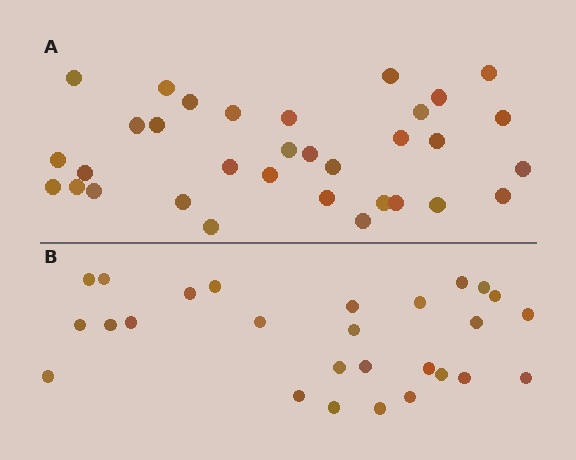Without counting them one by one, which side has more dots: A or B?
Region A (the top region) has more dots.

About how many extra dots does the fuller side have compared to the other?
Region A has about 6 more dots than region B.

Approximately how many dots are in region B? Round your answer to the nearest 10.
About 30 dots. (The exact count is 27, which rounds to 30.)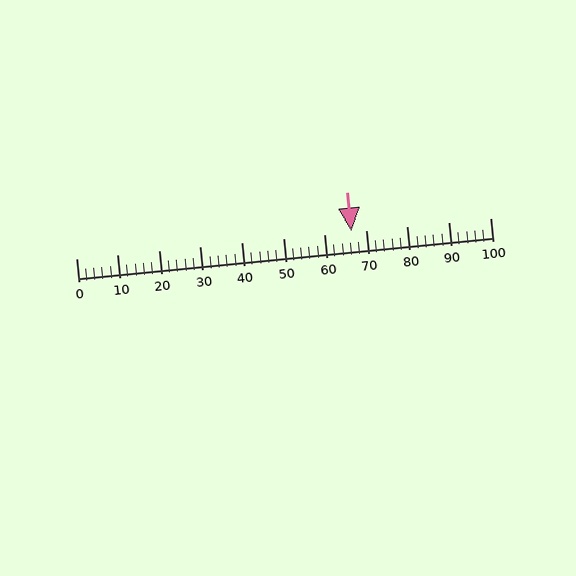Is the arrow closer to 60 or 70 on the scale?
The arrow is closer to 70.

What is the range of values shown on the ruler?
The ruler shows values from 0 to 100.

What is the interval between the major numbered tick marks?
The major tick marks are spaced 10 units apart.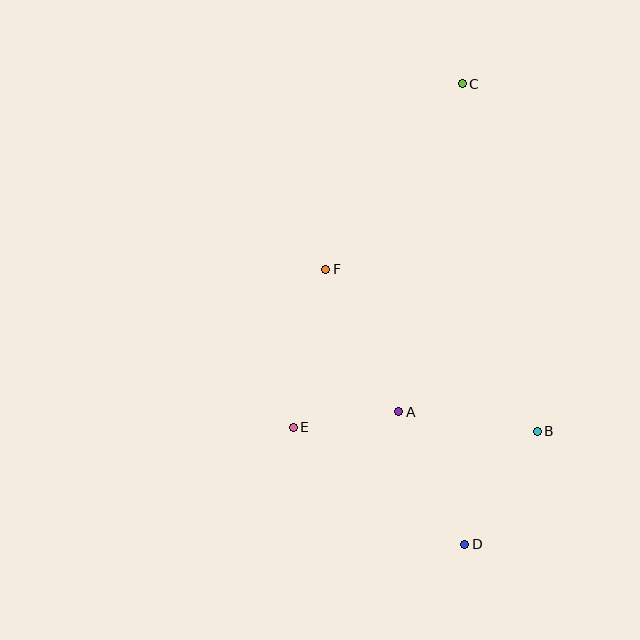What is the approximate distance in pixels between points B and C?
The distance between B and C is approximately 355 pixels.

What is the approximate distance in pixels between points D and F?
The distance between D and F is approximately 308 pixels.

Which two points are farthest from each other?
Points C and D are farthest from each other.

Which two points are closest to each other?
Points A and E are closest to each other.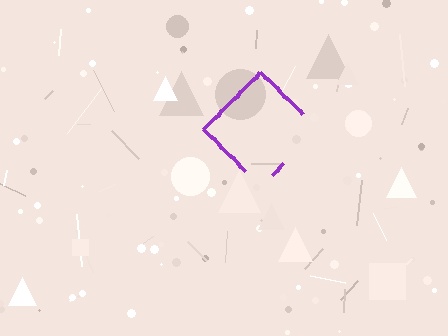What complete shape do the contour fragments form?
The contour fragments form a diamond.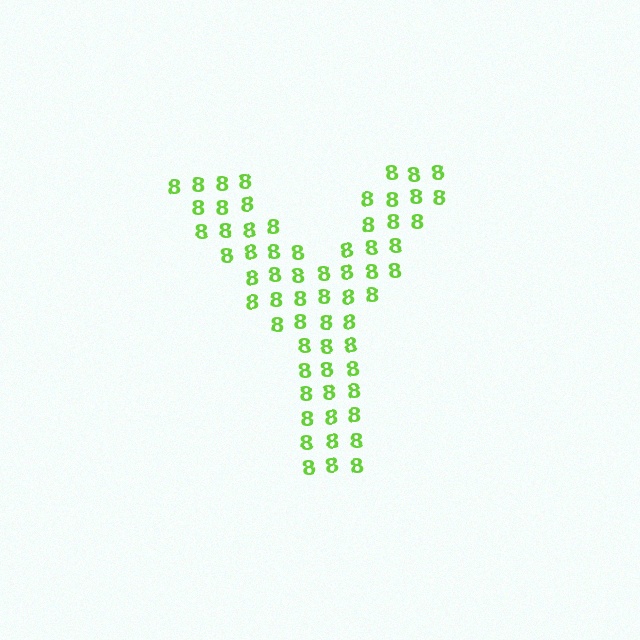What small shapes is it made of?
It is made of small digit 8's.